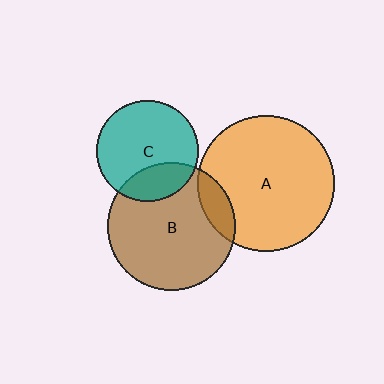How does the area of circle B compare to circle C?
Approximately 1.6 times.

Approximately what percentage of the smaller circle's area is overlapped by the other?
Approximately 25%.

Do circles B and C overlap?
Yes.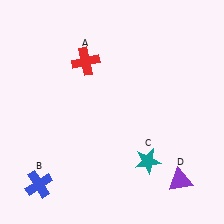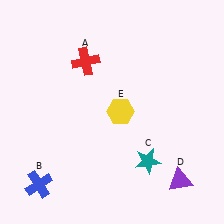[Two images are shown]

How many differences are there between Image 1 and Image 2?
There is 1 difference between the two images.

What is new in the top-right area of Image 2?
A yellow hexagon (E) was added in the top-right area of Image 2.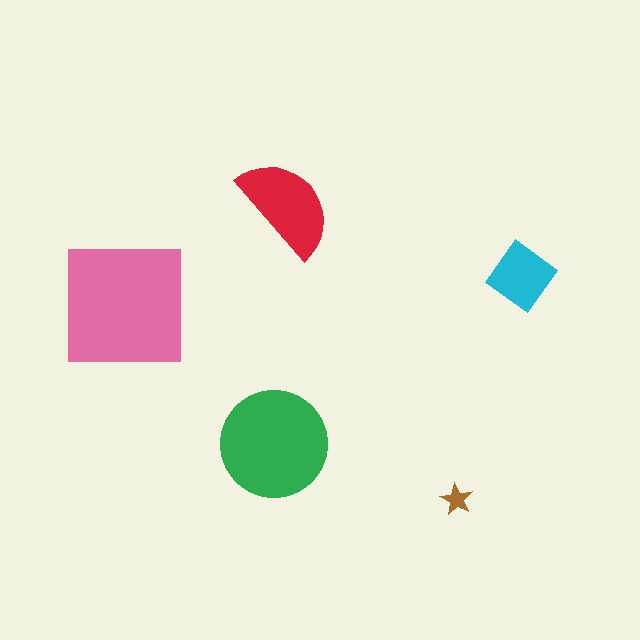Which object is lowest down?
The brown star is bottommost.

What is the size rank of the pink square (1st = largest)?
1st.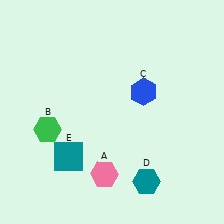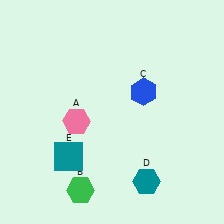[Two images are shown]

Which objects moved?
The objects that moved are: the pink hexagon (A), the green hexagon (B).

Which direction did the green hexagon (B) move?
The green hexagon (B) moved down.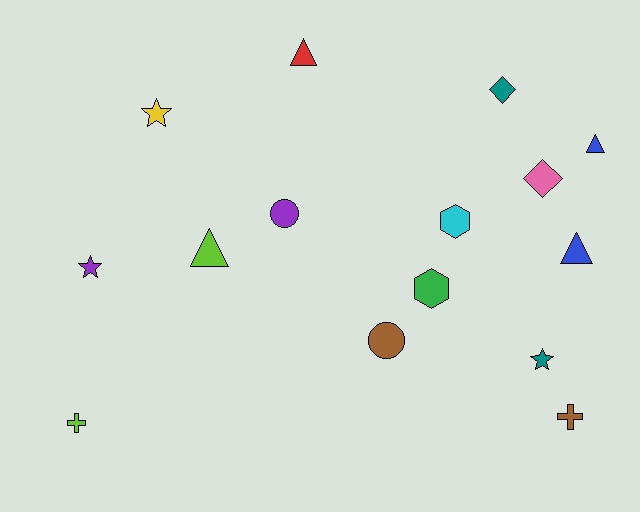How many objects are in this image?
There are 15 objects.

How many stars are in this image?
There are 3 stars.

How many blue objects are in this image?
There are 2 blue objects.